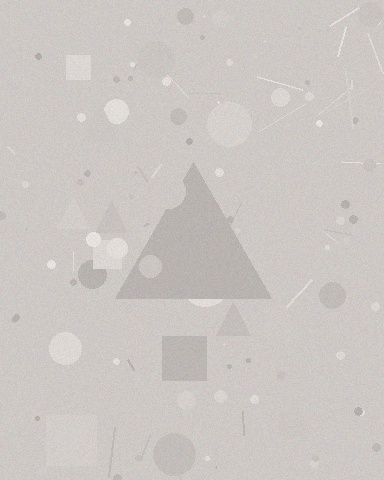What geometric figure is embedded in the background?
A triangle is embedded in the background.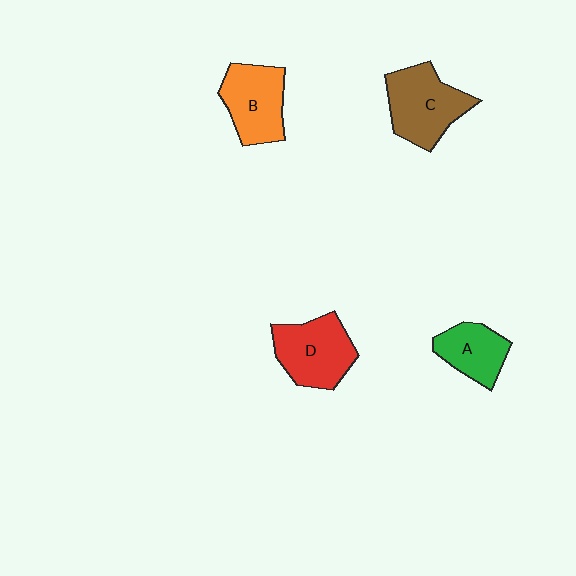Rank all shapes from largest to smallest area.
From largest to smallest: C (brown), D (red), B (orange), A (green).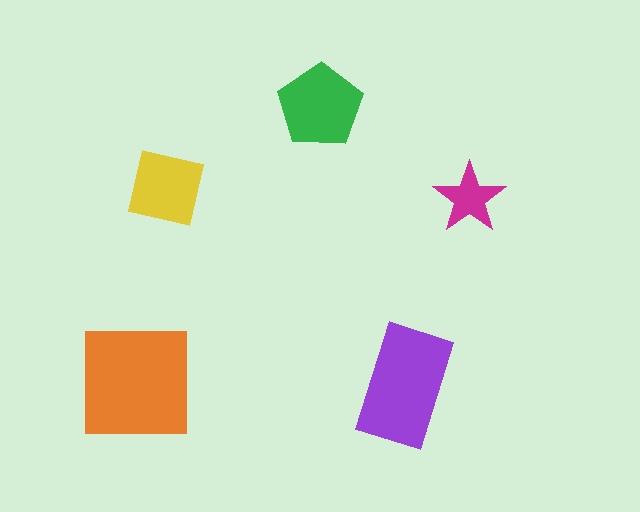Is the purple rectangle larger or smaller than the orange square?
Smaller.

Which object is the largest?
The orange square.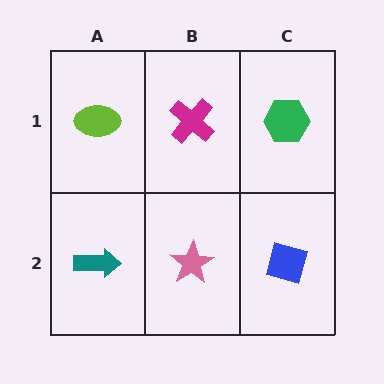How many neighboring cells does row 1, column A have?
2.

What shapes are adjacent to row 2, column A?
A lime ellipse (row 1, column A), a pink star (row 2, column B).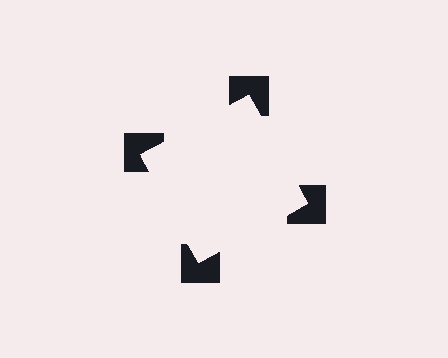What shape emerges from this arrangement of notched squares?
An illusory square — its edges are inferred from the aligned wedge cuts in the notched squares, not physically drawn.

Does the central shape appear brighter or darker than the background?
It typically appears slightly brighter than the background, even though no actual brightness change is drawn.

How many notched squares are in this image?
There are 4 — one at each vertex of the illusory square.